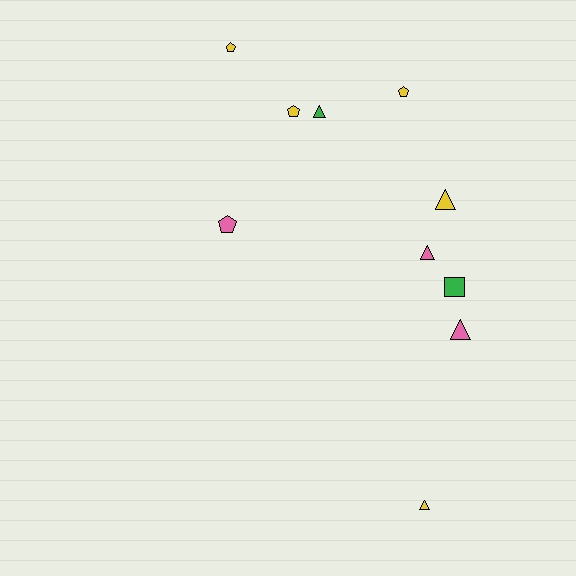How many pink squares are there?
There are no pink squares.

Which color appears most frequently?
Yellow, with 5 objects.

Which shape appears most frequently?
Triangle, with 5 objects.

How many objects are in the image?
There are 10 objects.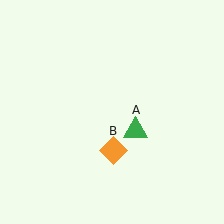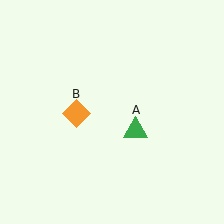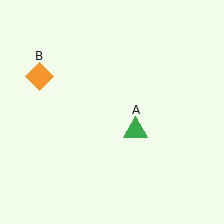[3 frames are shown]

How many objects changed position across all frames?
1 object changed position: orange diamond (object B).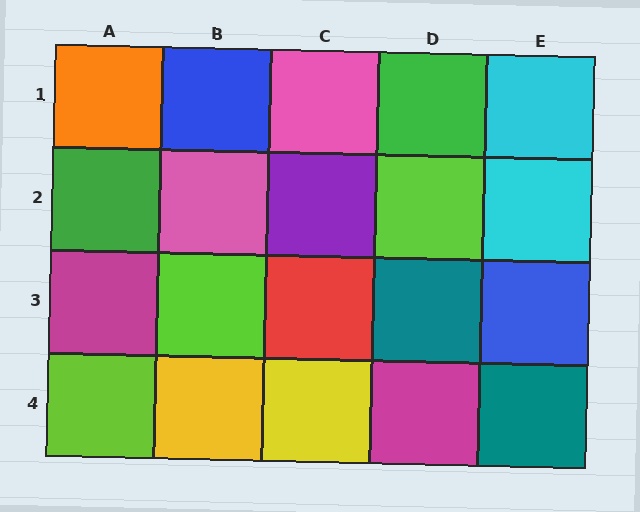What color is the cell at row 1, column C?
Pink.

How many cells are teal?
2 cells are teal.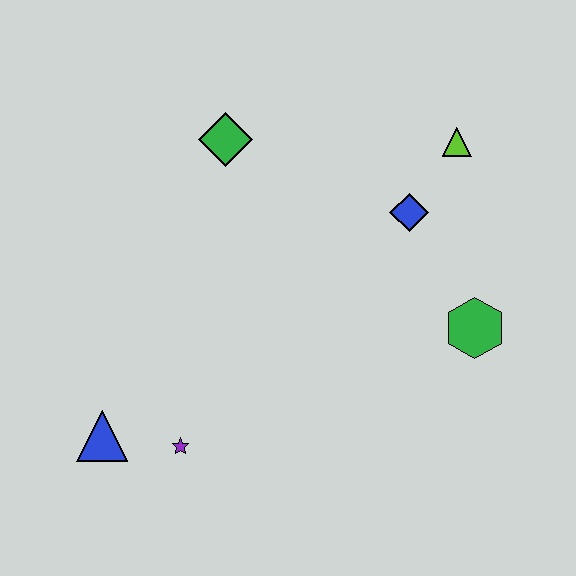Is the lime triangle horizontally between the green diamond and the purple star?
No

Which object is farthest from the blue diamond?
The blue triangle is farthest from the blue diamond.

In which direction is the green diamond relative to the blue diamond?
The green diamond is to the left of the blue diamond.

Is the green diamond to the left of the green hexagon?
Yes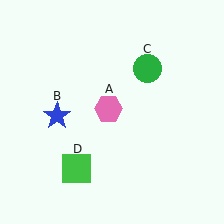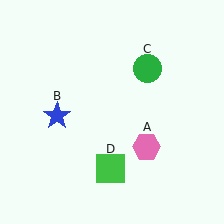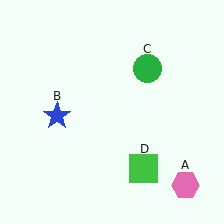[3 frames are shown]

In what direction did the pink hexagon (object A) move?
The pink hexagon (object A) moved down and to the right.